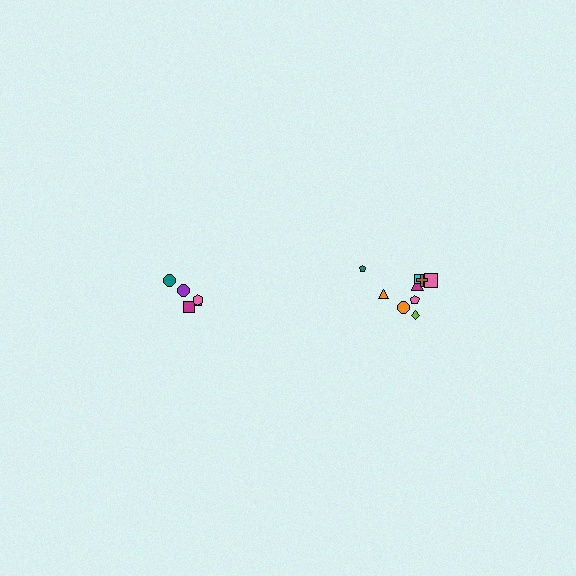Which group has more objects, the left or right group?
The right group.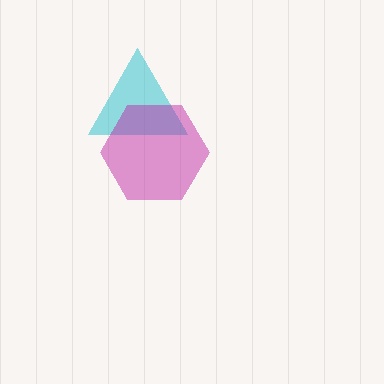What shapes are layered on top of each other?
The layered shapes are: a cyan triangle, a magenta hexagon.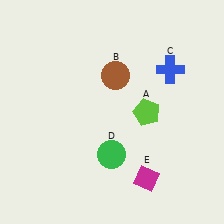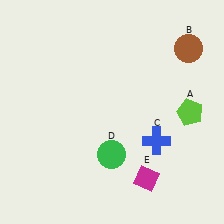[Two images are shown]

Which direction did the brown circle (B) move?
The brown circle (B) moved right.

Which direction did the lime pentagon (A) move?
The lime pentagon (A) moved right.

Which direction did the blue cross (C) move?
The blue cross (C) moved down.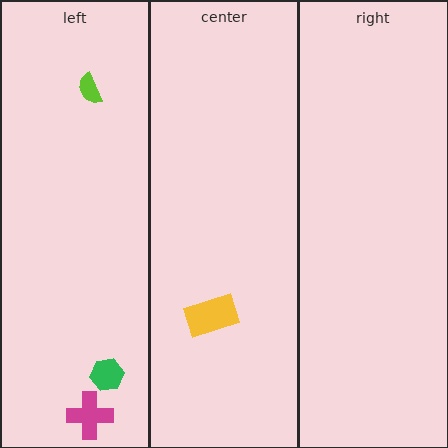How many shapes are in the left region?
3.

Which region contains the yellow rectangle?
The center region.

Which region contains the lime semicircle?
The left region.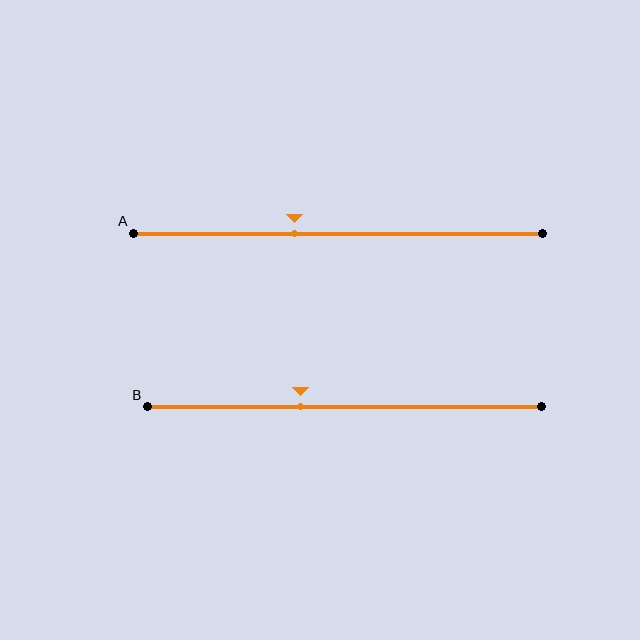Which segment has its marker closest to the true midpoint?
Segment A has its marker closest to the true midpoint.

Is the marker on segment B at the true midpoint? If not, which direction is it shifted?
No, the marker on segment B is shifted to the left by about 11% of the segment length.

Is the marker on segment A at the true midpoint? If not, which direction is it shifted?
No, the marker on segment A is shifted to the left by about 11% of the segment length.